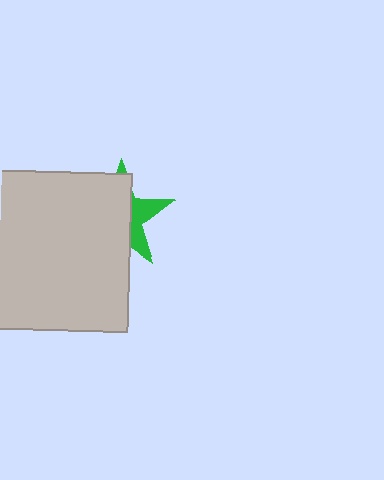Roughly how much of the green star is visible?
A small part of it is visible (roughly 32%).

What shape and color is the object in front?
The object in front is a light gray square.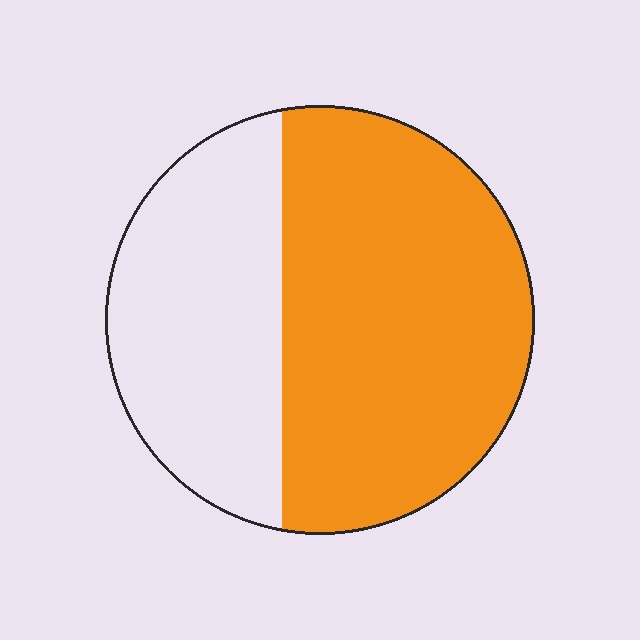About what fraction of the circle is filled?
About three fifths (3/5).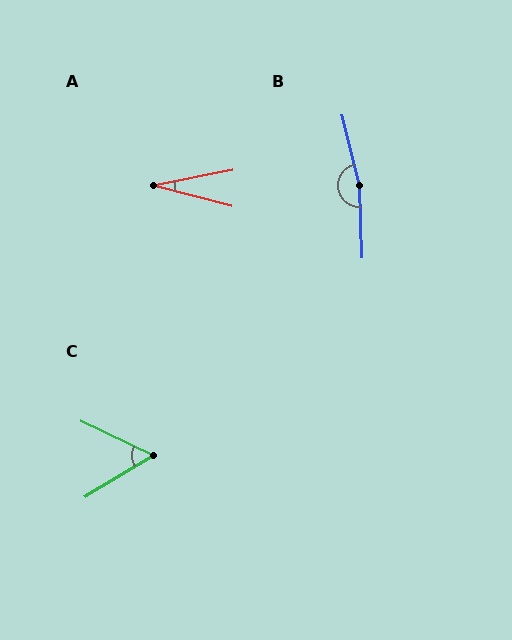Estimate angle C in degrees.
Approximately 57 degrees.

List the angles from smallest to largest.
A (26°), C (57°), B (168°).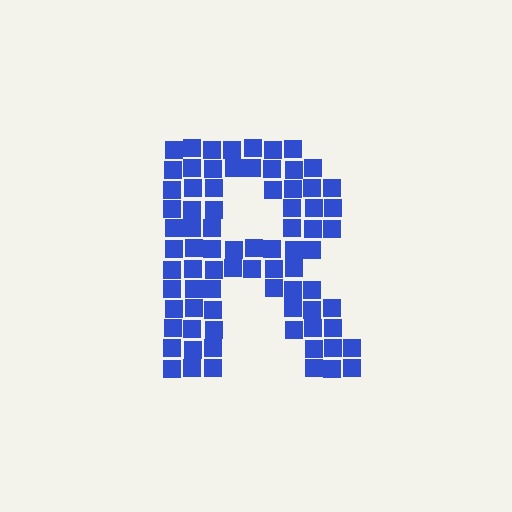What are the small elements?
The small elements are squares.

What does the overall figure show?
The overall figure shows the letter R.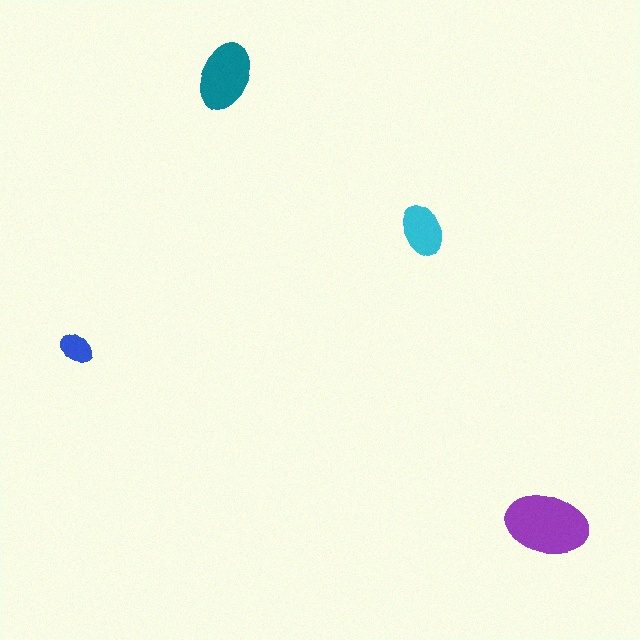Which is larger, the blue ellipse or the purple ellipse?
The purple one.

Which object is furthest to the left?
The blue ellipse is leftmost.